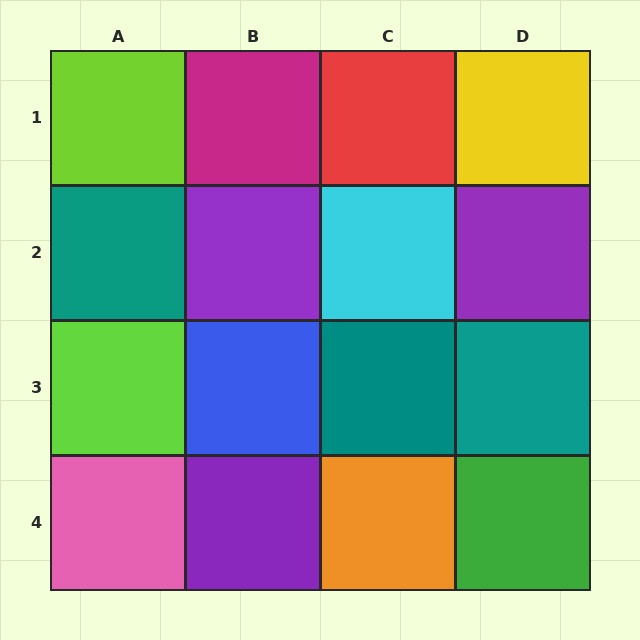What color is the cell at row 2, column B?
Purple.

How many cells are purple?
3 cells are purple.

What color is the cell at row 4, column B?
Purple.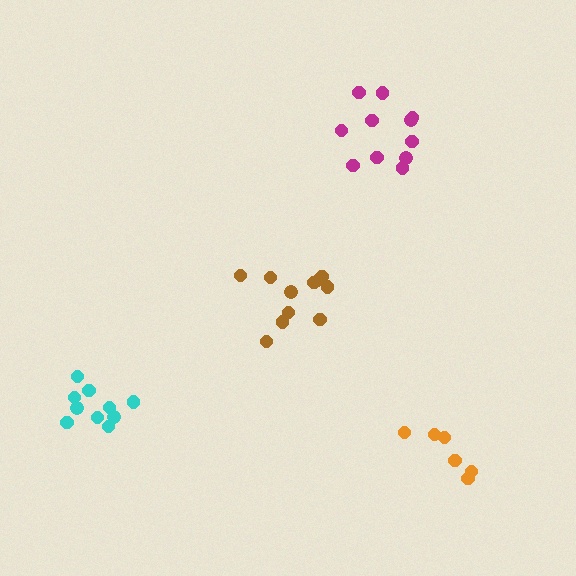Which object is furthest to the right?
The orange cluster is rightmost.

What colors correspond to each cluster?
The clusters are colored: cyan, magenta, orange, brown.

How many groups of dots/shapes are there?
There are 4 groups.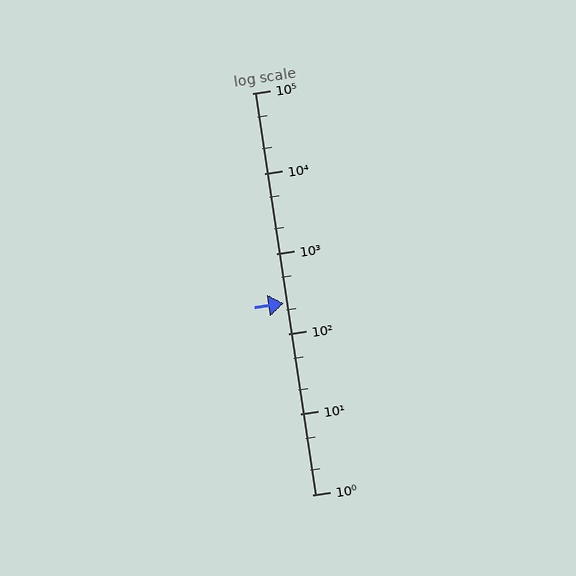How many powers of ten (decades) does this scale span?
The scale spans 5 decades, from 1 to 100000.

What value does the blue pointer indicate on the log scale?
The pointer indicates approximately 240.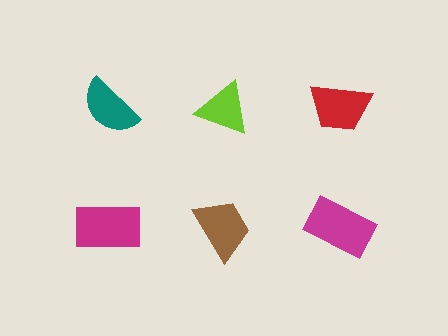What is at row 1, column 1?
A teal semicircle.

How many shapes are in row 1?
3 shapes.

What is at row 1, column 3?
A red trapezoid.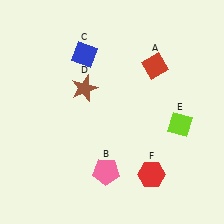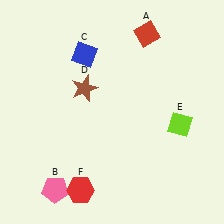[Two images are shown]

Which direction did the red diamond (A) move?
The red diamond (A) moved up.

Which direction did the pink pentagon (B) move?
The pink pentagon (B) moved left.